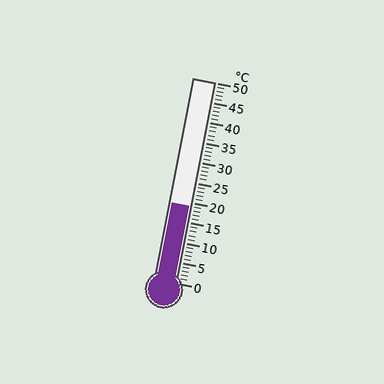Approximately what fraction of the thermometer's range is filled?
The thermometer is filled to approximately 40% of its range.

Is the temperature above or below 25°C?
The temperature is below 25°C.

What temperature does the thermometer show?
The thermometer shows approximately 19°C.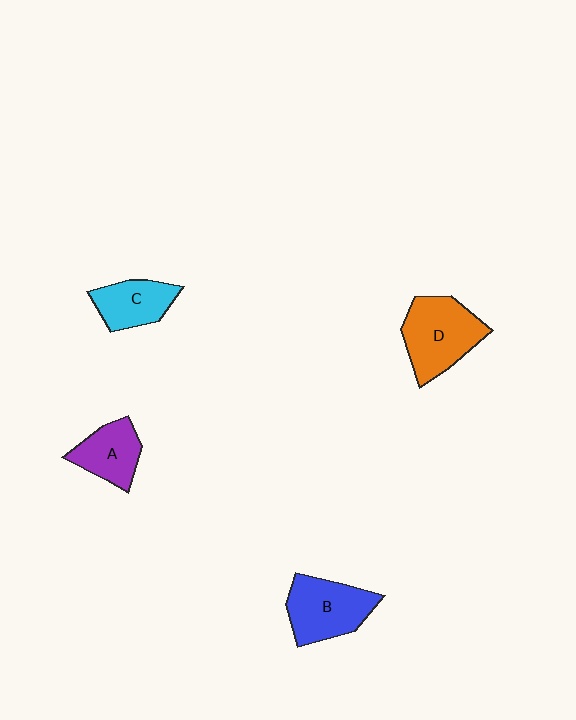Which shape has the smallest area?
Shape C (cyan).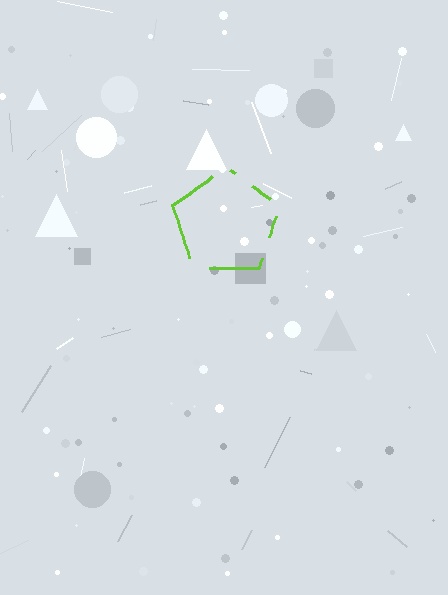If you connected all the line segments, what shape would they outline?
They would outline a pentagon.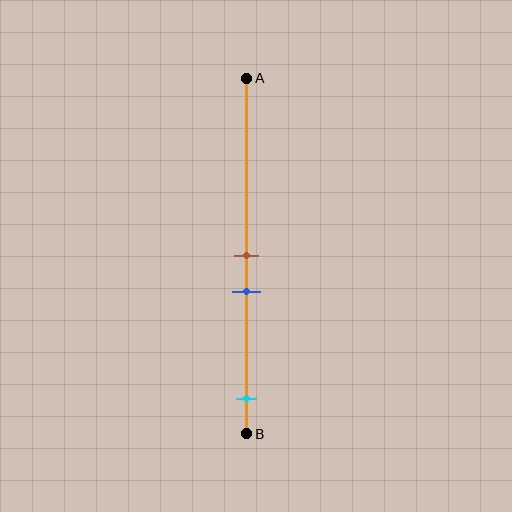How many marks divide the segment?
There are 3 marks dividing the segment.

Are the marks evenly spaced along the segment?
No, the marks are not evenly spaced.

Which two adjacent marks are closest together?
The brown and blue marks are the closest adjacent pair.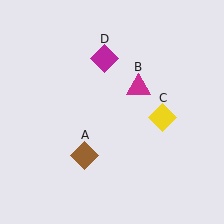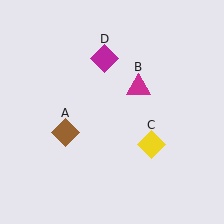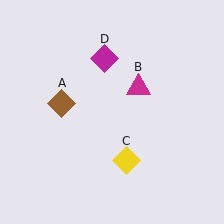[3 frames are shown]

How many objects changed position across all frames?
2 objects changed position: brown diamond (object A), yellow diamond (object C).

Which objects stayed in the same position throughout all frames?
Magenta triangle (object B) and magenta diamond (object D) remained stationary.